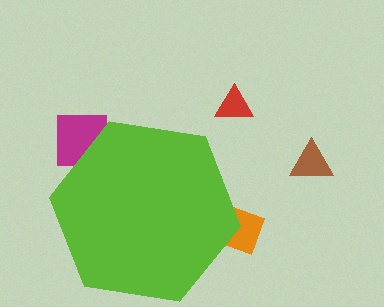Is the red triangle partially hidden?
No, the red triangle is fully visible.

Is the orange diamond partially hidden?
Yes, the orange diamond is partially hidden behind the lime hexagon.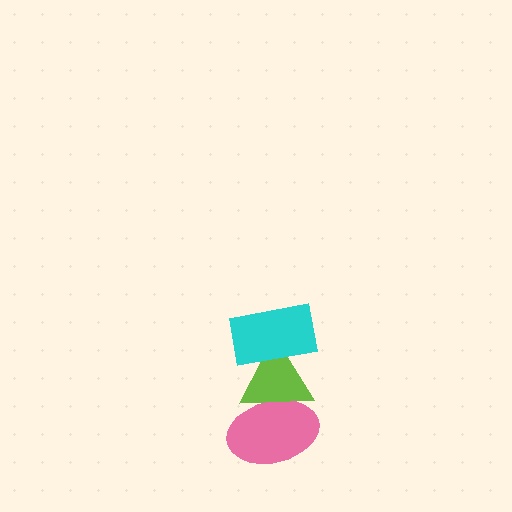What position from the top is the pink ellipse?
The pink ellipse is 3rd from the top.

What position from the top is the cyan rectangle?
The cyan rectangle is 1st from the top.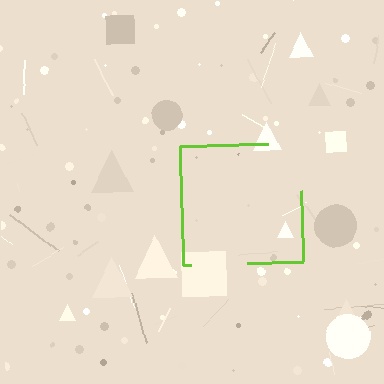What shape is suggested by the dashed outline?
The dashed outline suggests a square.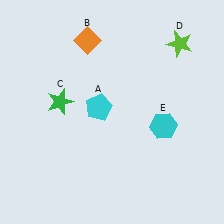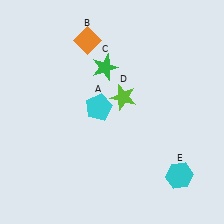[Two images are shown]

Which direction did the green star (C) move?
The green star (C) moved right.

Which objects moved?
The objects that moved are: the green star (C), the lime star (D), the cyan hexagon (E).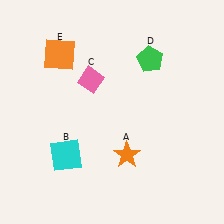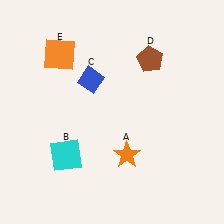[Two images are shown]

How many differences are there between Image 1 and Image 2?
There are 2 differences between the two images.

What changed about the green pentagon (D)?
In Image 1, D is green. In Image 2, it changed to brown.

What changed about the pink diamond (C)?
In Image 1, C is pink. In Image 2, it changed to blue.